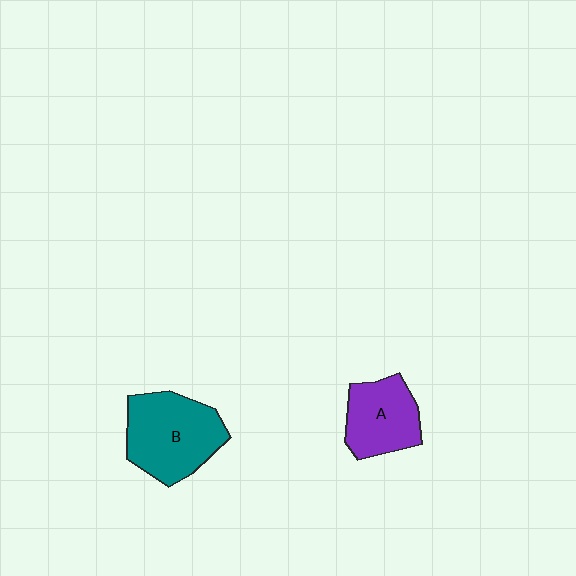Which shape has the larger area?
Shape B (teal).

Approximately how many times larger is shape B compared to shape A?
Approximately 1.4 times.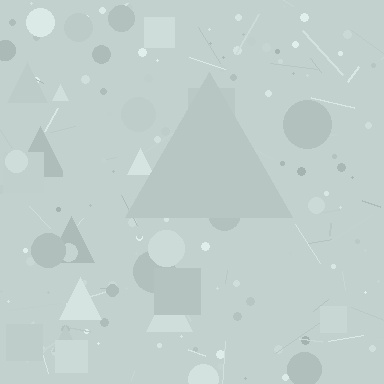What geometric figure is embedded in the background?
A triangle is embedded in the background.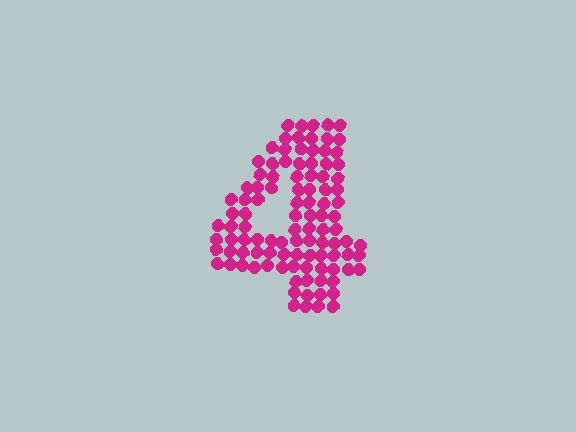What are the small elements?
The small elements are circles.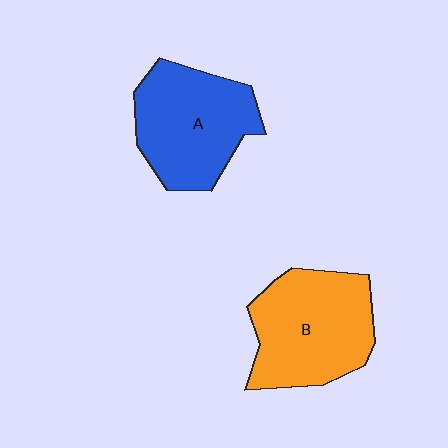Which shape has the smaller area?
Shape A (blue).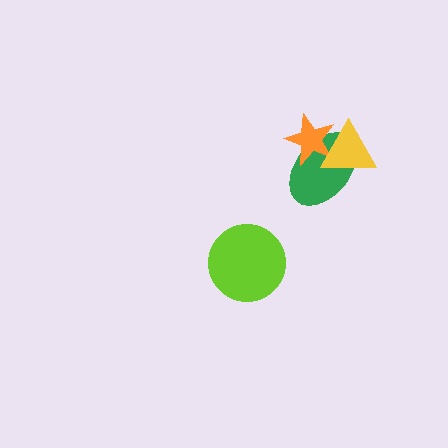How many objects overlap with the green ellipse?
2 objects overlap with the green ellipse.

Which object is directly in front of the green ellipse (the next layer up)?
The orange star is directly in front of the green ellipse.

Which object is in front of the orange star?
The yellow triangle is in front of the orange star.